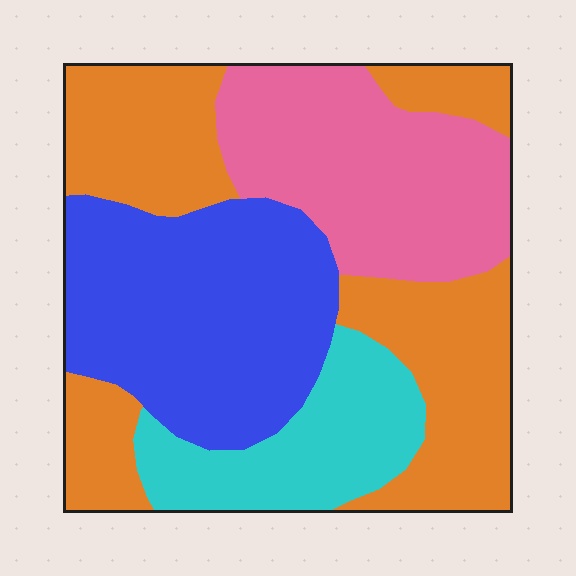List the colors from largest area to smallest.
From largest to smallest: orange, blue, pink, cyan.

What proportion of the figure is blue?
Blue takes up between a sixth and a third of the figure.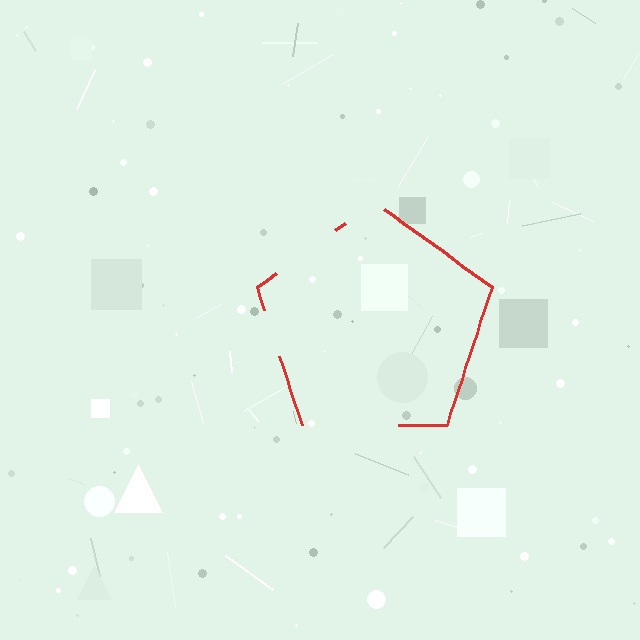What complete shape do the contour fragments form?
The contour fragments form a pentagon.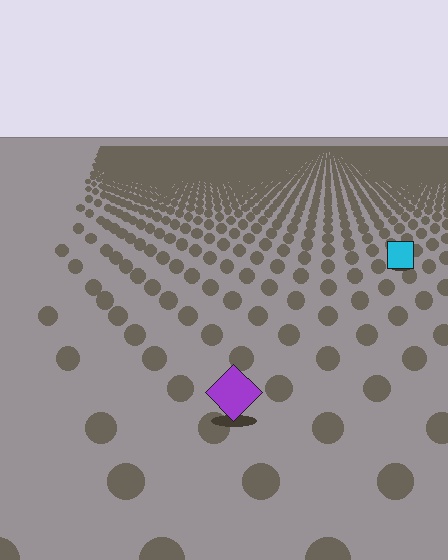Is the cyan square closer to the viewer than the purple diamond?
No. The purple diamond is closer — you can tell from the texture gradient: the ground texture is coarser near it.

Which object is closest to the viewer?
The purple diamond is closest. The texture marks near it are larger and more spread out.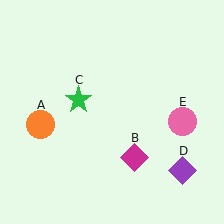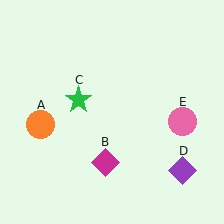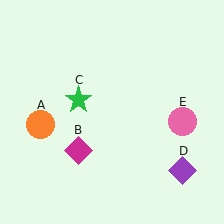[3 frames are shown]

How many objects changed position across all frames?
1 object changed position: magenta diamond (object B).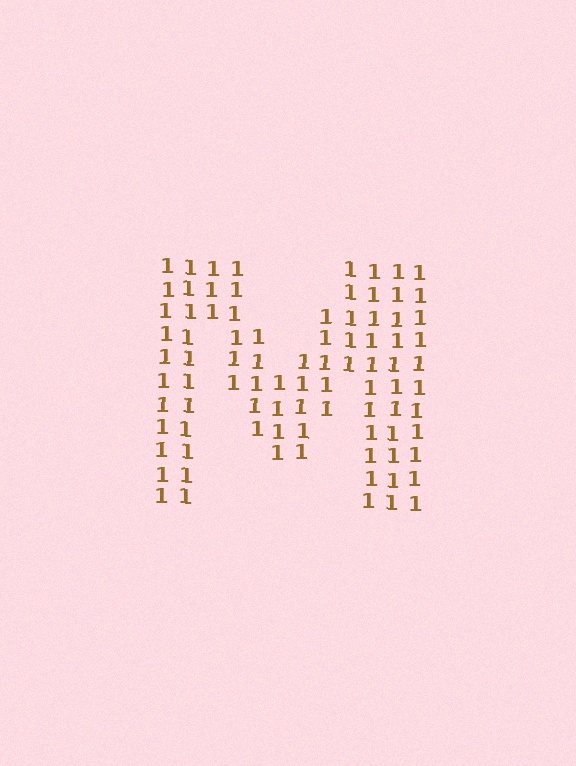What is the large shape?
The large shape is the letter M.